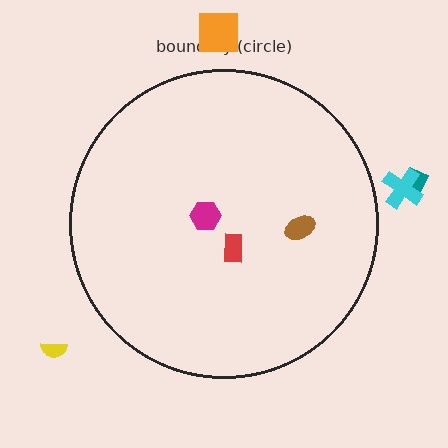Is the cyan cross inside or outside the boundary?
Outside.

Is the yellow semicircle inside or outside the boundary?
Outside.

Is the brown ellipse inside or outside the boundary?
Inside.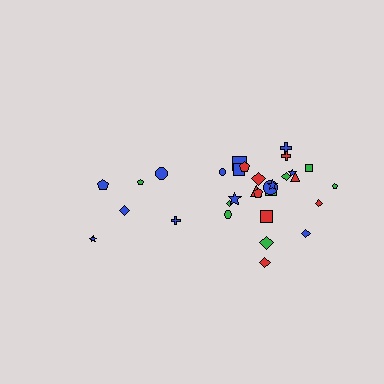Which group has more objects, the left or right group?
The right group.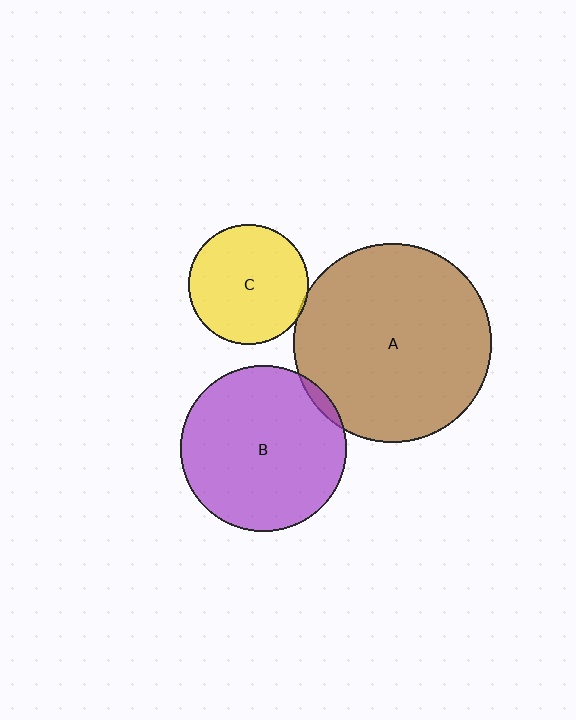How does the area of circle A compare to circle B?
Approximately 1.4 times.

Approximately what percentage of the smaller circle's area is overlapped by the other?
Approximately 5%.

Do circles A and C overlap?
Yes.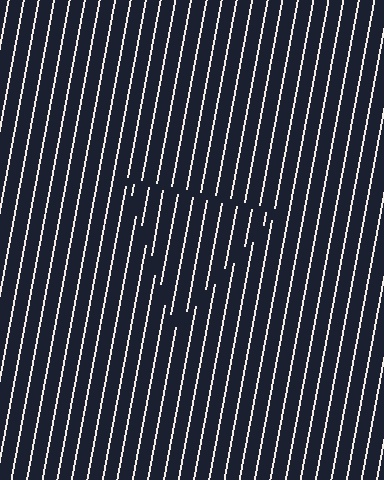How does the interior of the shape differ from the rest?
The interior of the shape contains the same grating, shifted by half a period — the contour is defined by the phase discontinuity where line-ends from the inner and outer gratings abut.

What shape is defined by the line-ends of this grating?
An illusory triangle. The interior of the shape contains the same grating, shifted by half a period — the contour is defined by the phase discontinuity where line-ends from the inner and outer gratings abut.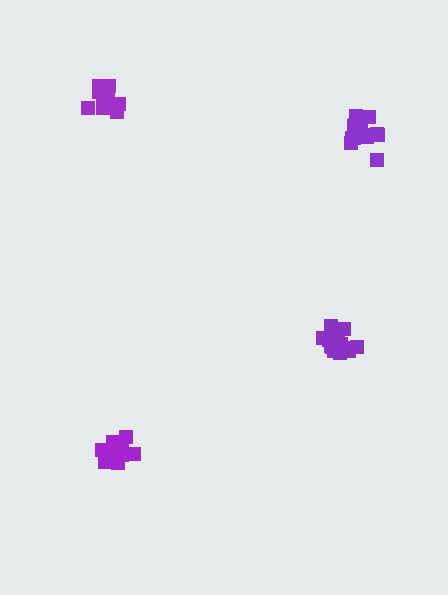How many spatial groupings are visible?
There are 4 spatial groupings.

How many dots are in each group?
Group 1: 15 dots, Group 2: 12 dots, Group 3: 14 dots, Group 4: 16 dots (57 total).